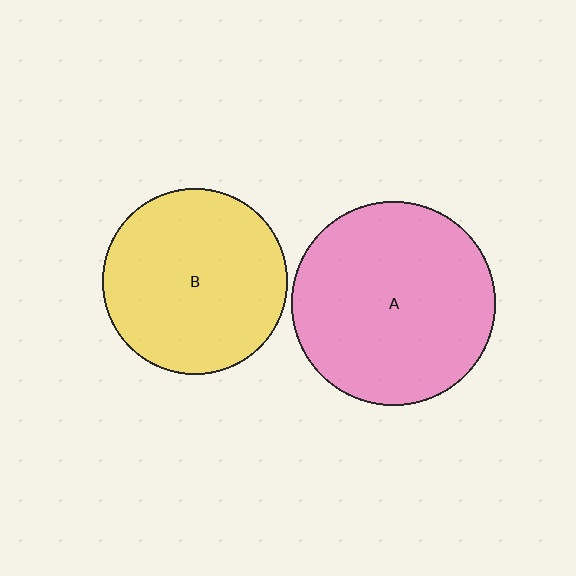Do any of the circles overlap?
No, none of the circles overlap.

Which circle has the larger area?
Circle A (pink).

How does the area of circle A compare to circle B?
Approximately 1.2 times.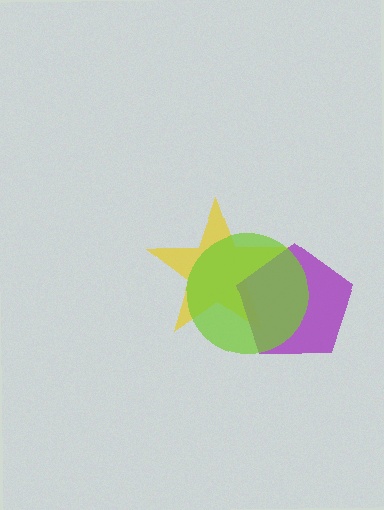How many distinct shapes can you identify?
There are 3 distinct shapes: a yellow star, a purple pentagon, a lime circle.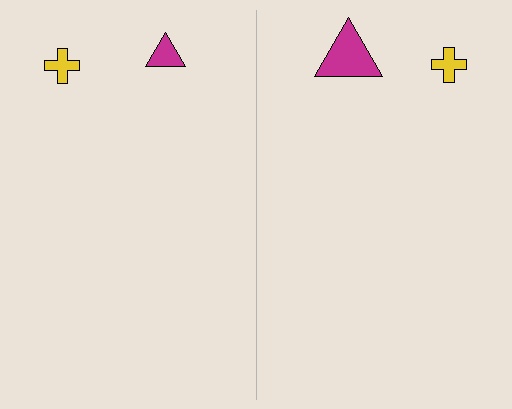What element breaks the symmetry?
The magenta triangle on the right side has a different size than its mirror counterpart.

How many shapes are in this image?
There are 4 shapes in this image.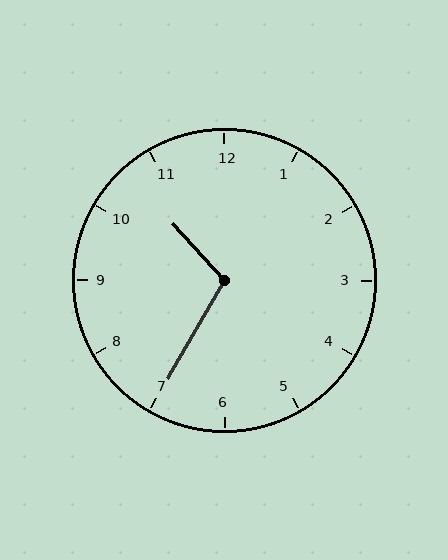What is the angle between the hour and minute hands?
Approximately 108 degrees.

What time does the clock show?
10:35.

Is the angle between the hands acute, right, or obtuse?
It is obtuse.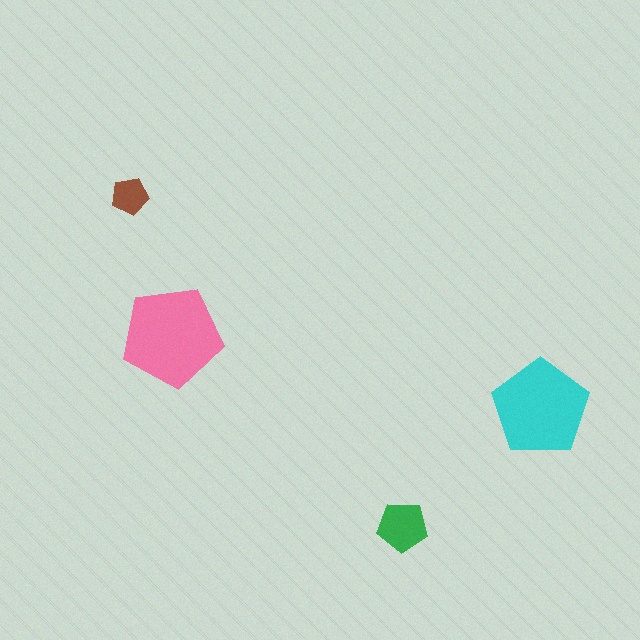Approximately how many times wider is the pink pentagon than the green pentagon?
About 2 times wider.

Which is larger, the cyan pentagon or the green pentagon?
The cyan one.